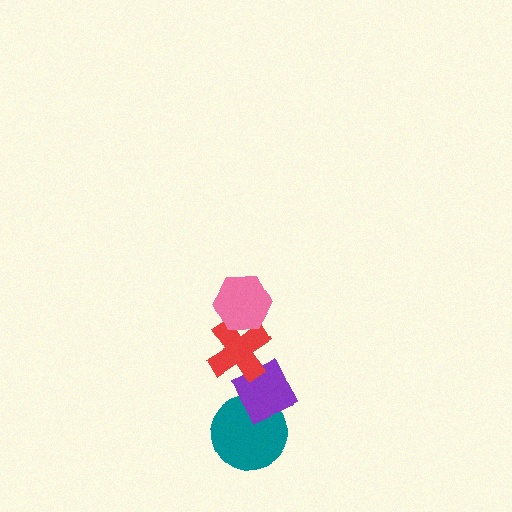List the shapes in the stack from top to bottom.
From top to bottom: the pink hexagon, the red cross, the purple diamond, the teal circle.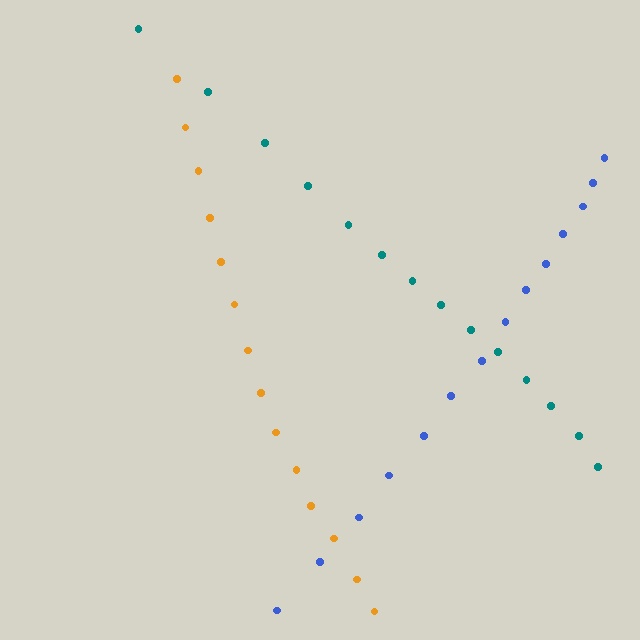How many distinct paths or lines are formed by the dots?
There are 3 distinct paths.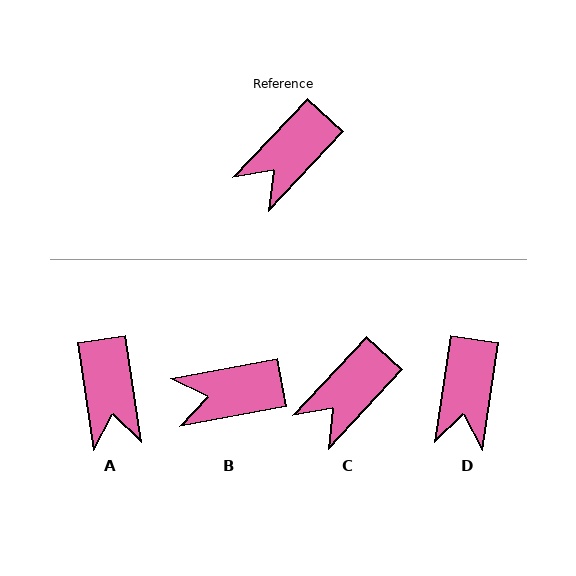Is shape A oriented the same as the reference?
No, it is off by about 52 degrees.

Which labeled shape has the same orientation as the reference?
C.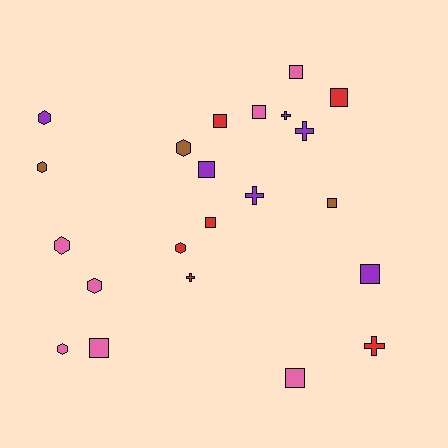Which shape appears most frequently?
Square, with 10 objects.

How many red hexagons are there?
There is 1 red hexagon.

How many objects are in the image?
There are 22 objects.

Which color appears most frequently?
Pink, with 7 objects.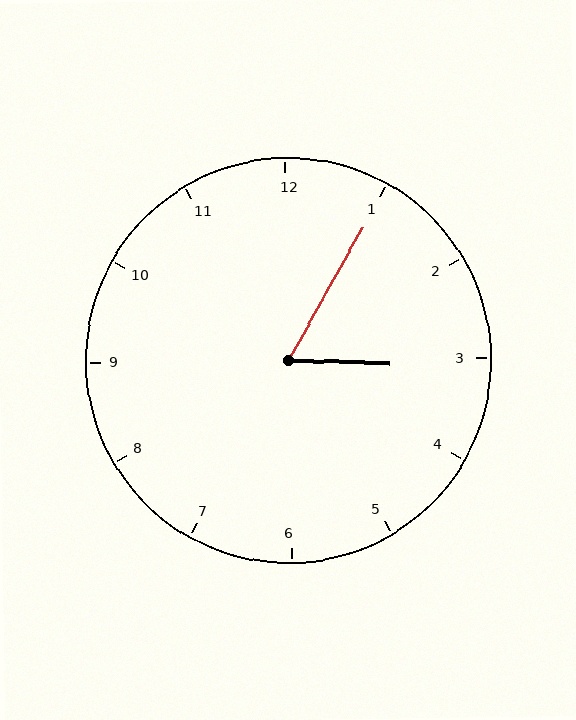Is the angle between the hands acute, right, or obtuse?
It is acute.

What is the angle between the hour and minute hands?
Approximately 62 degrees.